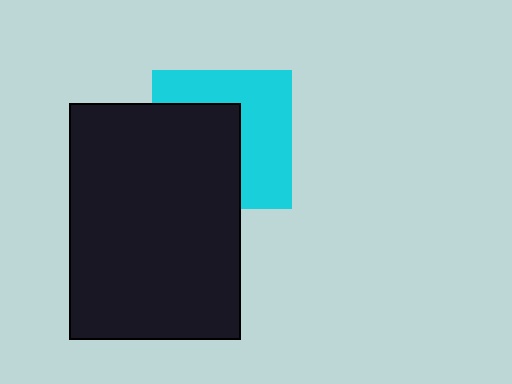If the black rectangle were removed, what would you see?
You would see the complete cyan square.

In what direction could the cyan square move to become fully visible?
The cyan square could move right. That would shift it out from behind the black rectangle entirely.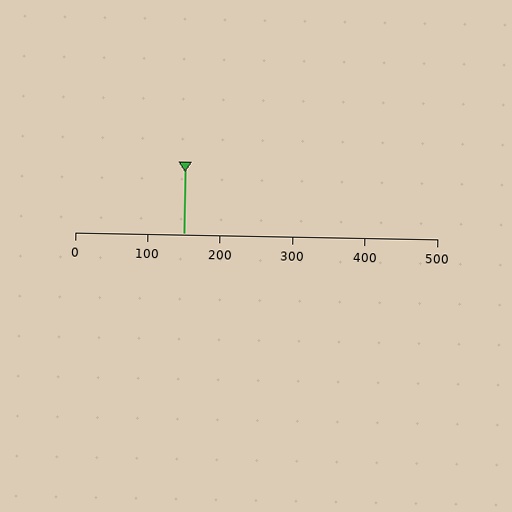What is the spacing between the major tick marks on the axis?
The major ticks are spaced 100 apart.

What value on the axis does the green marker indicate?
The marker indicates approximately 150.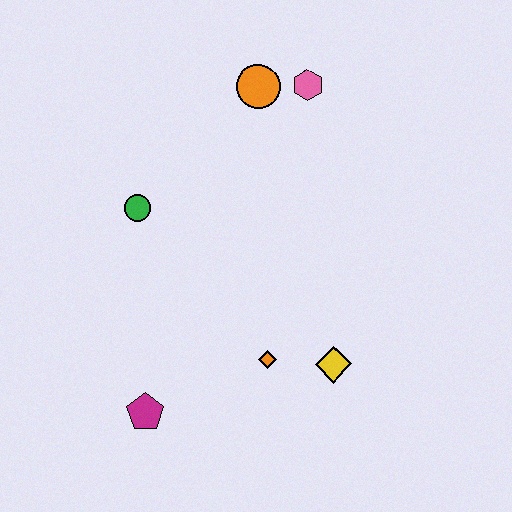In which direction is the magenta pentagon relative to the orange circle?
The magenta pentagon is below the orange circle.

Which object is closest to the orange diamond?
The yellow diamond is closest to the orange diamond.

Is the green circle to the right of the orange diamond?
No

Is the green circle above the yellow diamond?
Yes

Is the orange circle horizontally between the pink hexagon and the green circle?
Yes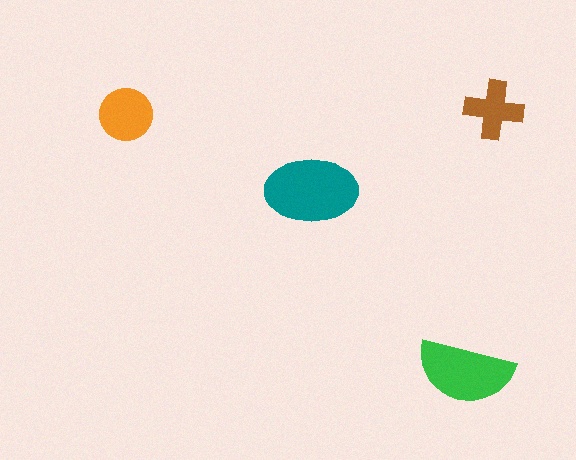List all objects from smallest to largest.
The brown cross, the orange circle, the green semicircle, the teal ellipse.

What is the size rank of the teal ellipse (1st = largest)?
1st.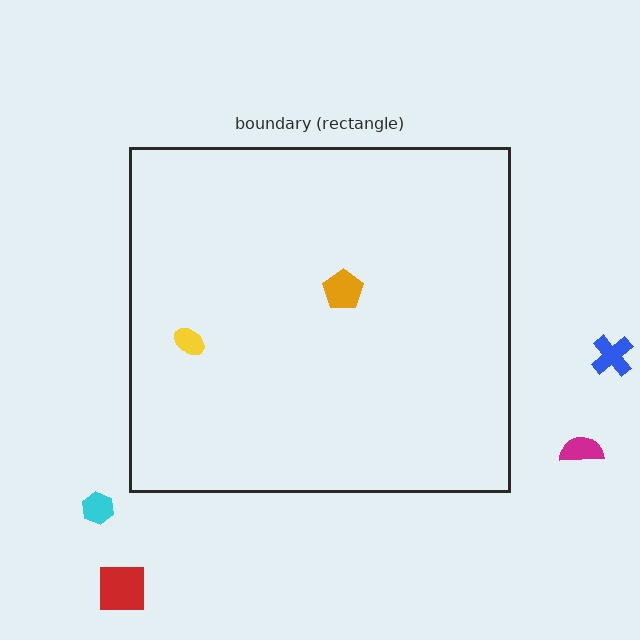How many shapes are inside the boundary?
2 inside, 4 outside.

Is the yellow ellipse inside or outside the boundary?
Inside.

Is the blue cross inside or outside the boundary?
Outside.